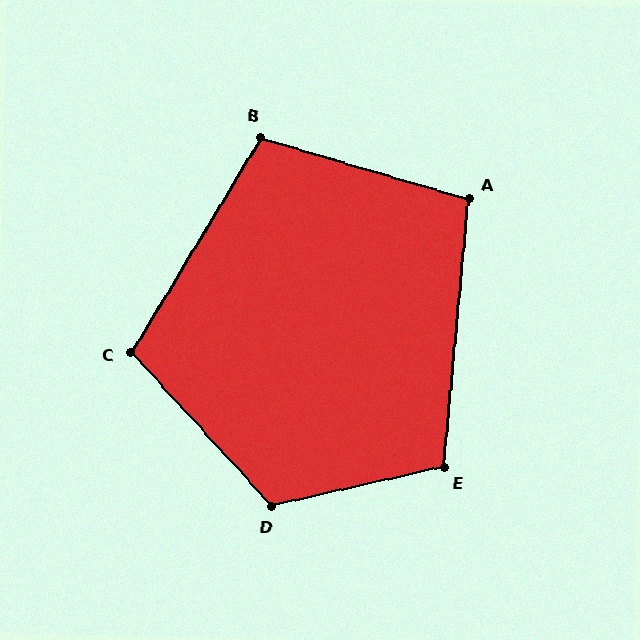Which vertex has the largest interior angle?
D, at approximately 120 degrees.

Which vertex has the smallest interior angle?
A, at approximately 101 degrees.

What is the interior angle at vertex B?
Approximately 105 degrees (obtuse).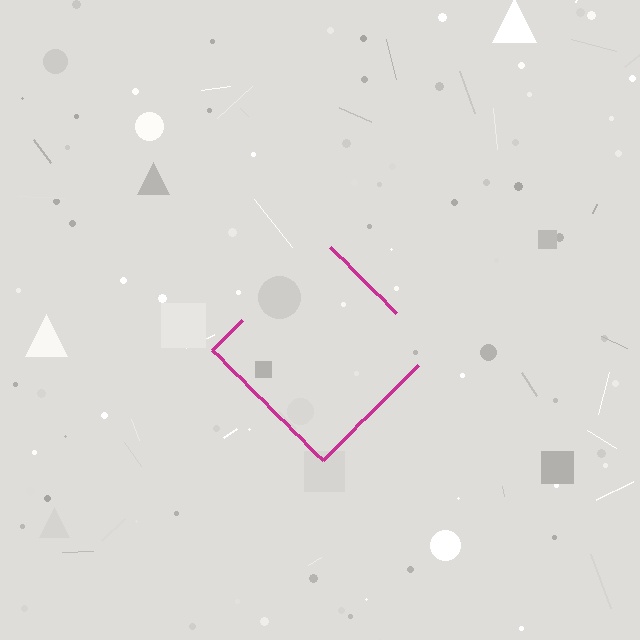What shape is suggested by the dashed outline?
The dashed outline suggests a diamond.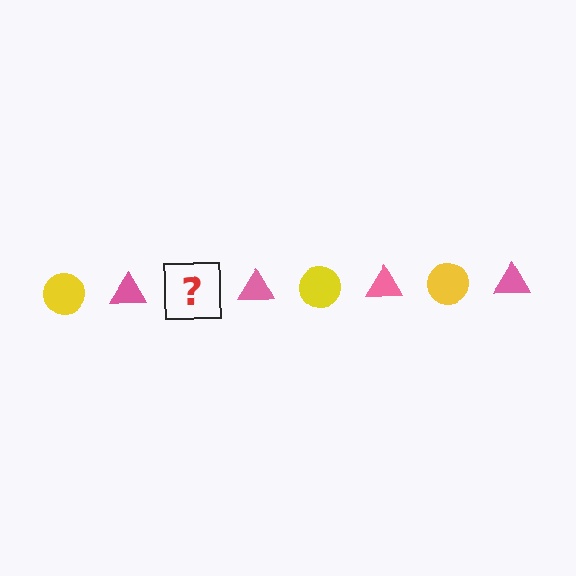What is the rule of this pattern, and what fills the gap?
The rule is that the pattern alternates between yellow circle and pink triangle. The gap should be filled with a yellow circle.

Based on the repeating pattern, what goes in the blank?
The blank should be a yellow circle.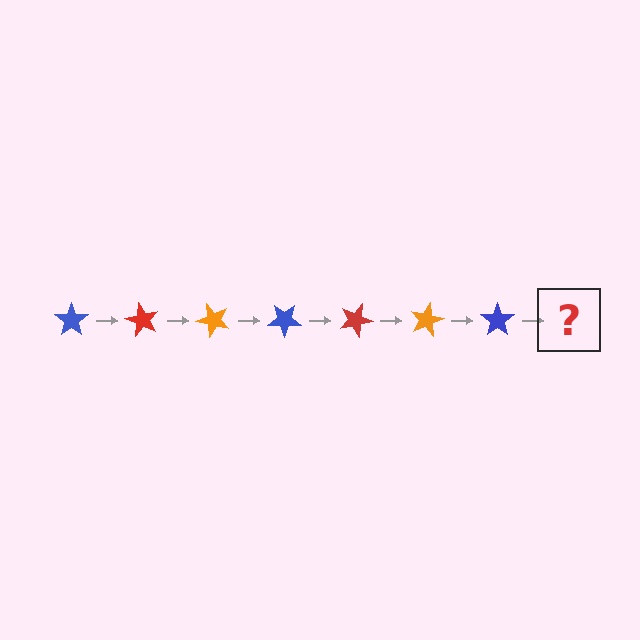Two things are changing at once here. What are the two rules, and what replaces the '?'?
The two rules are that it rotates 60 degrees each step and the color cycles through blue, red, and orange. The '?' should be a red star, rotated 420 degrees from the start.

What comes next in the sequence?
The next element should be a red star, rotated 420 degrees from the start.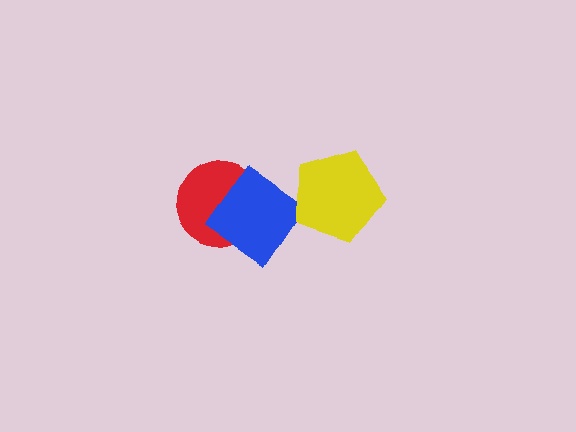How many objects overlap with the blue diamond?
1 object overlaps with the blue diamond.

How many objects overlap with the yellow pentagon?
0 objects overlap with the yellow pentagon.